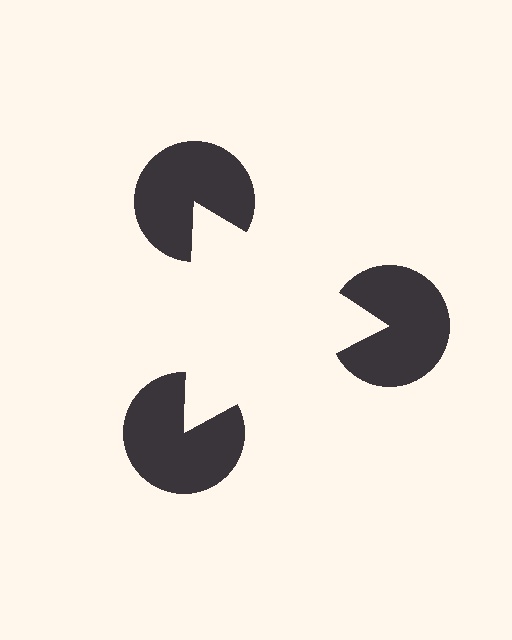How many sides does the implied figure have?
3 sides.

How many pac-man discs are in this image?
There are 3 — one at each vertex of the illusory triangle.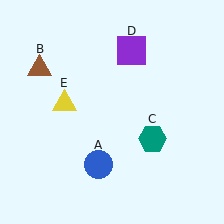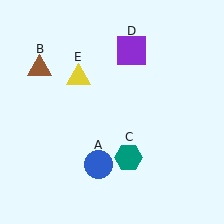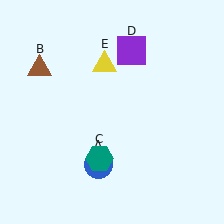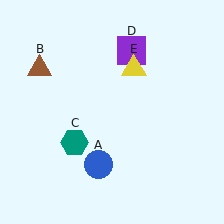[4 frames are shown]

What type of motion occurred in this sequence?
The teal hexagon (object C), yellow triangle (object E) rotated clockwise around the center of the scene.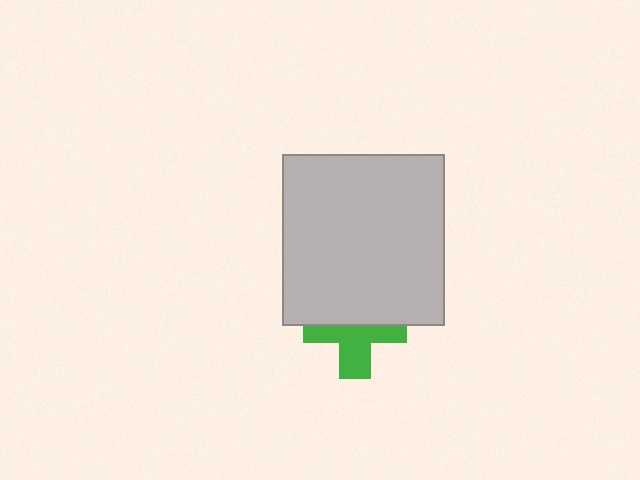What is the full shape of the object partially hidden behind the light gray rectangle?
The partially hidden object is a green cross.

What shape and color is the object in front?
The object in front is a light gray rectangle.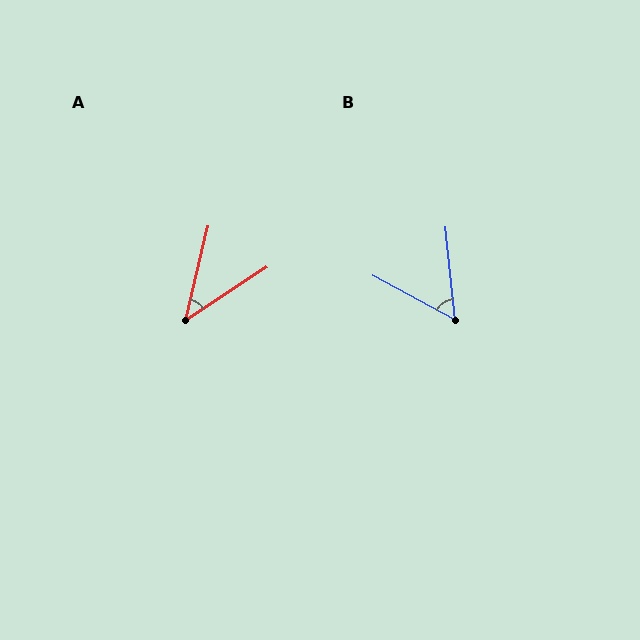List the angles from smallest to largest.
A (43°), B (56°).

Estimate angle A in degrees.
Approximately 43 degrees.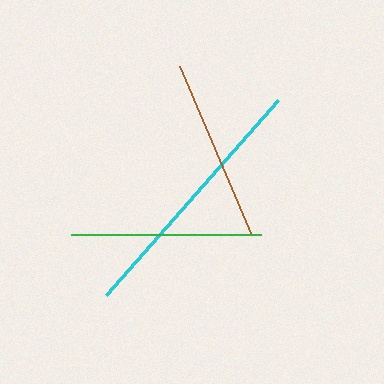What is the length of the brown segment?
The brown segment is approximately 184 pixels long.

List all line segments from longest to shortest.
From longest to shortest: cyan, green, brown.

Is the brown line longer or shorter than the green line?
The green line is longer than the brown line.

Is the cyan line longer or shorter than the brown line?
The cyan line is longer than the brown line.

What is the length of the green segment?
The green segment is approximately 190 pixels long.